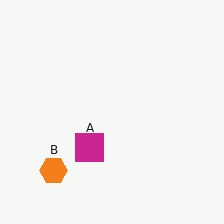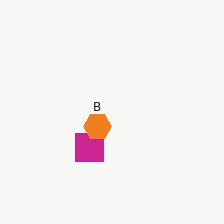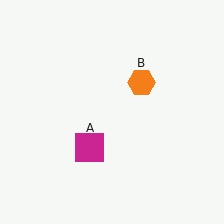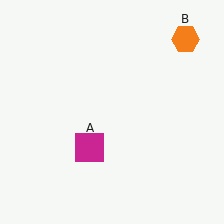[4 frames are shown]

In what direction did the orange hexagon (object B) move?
The orange hexagon (object B) moved up and to the right.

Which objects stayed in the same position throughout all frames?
Magenta square (object A) remained stationary.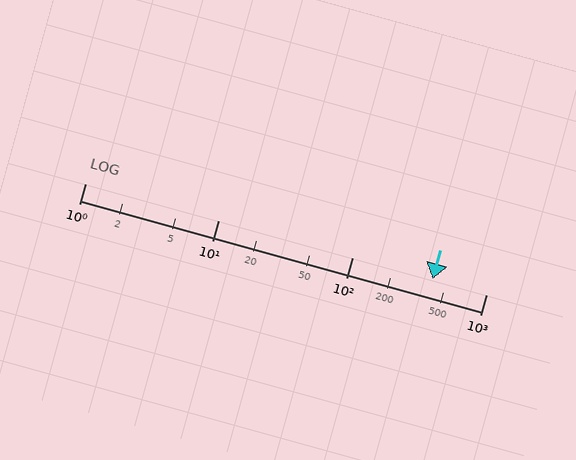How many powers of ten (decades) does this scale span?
The scale spans 3 decades, from 1 to 1000.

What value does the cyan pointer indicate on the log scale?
The pointer indicates approximately 400.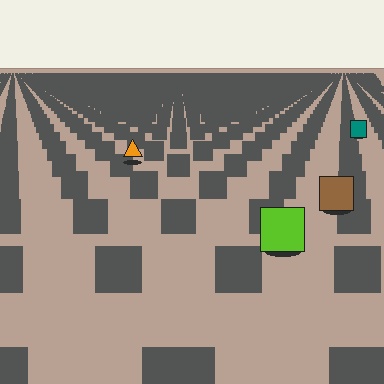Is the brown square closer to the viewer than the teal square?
Yes. The brown square is closer — you can tell from the texture gradient: the ground texture is coarser near it.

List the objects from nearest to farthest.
From nearest to farthest: the lime square, the brown square, the orange triangle, the teal square.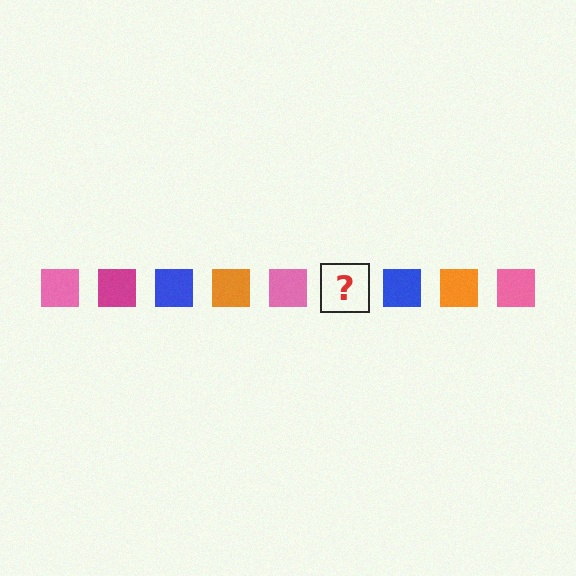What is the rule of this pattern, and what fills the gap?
The rule is that the pattern cycles through pink, magenta, blue, orange squares. The gap should be filled with a magenta square.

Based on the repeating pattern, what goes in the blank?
The blank should be a magenta square.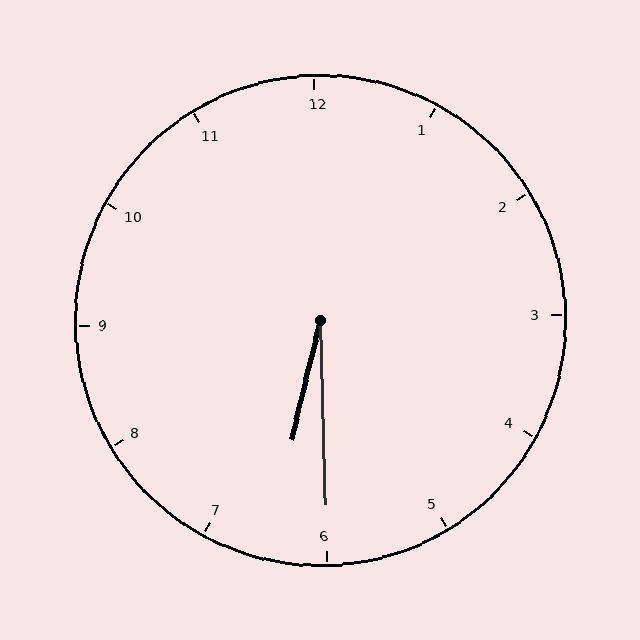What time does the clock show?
6:30.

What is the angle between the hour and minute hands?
Approximately 15 degrees.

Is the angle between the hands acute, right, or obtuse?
It is acute.